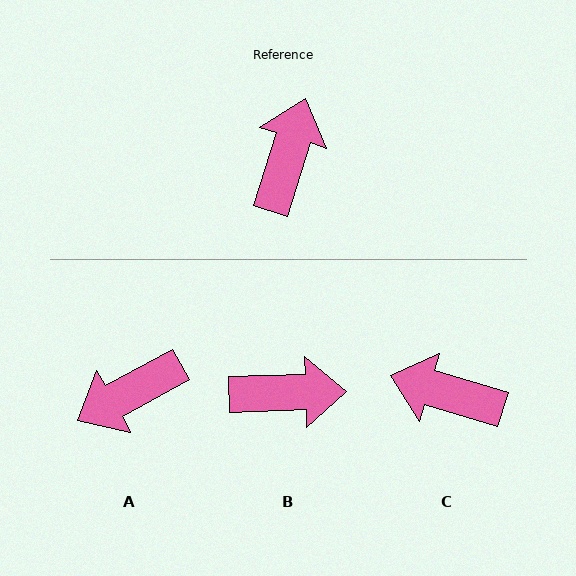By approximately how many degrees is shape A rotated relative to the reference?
Approximately 136 degrees counter-clockwise.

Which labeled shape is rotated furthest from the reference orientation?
A, about 136 degrees away.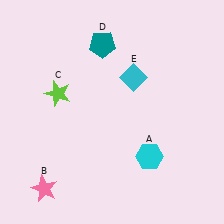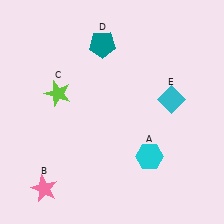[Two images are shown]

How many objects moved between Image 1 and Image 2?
1 object moved between the two images.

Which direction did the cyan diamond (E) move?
The cyan diamond (E) moved right.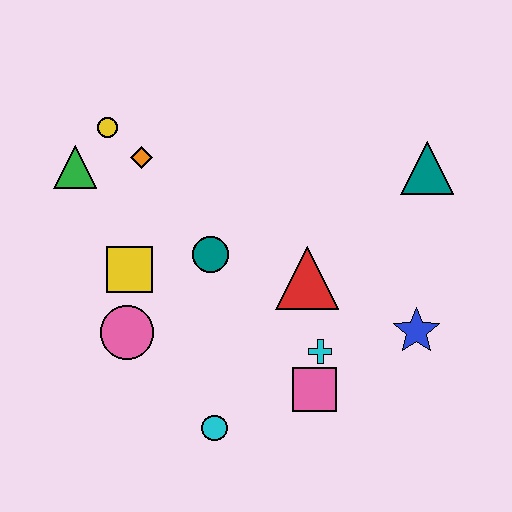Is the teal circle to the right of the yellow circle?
Yes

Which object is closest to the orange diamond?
The yellow circle is closest to the orange diamond.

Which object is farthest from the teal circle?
The teal triangle is farthest from the teal circle.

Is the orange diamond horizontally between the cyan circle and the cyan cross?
No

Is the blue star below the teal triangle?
Yes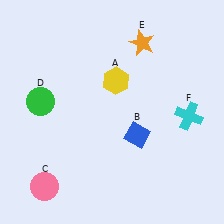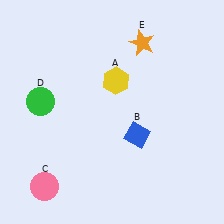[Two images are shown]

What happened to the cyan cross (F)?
The cyan cross (F) was removed in Image 2. It was in the bottom-right area of Image 1.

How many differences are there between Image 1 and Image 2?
There is 1 difference between the two images.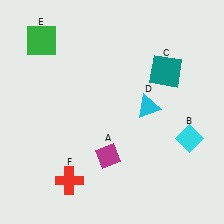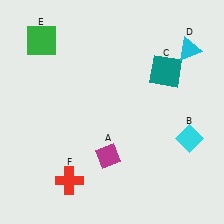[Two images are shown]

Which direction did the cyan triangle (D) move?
The cyan triangle (D) moved up.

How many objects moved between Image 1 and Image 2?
1 object moved between the two images.